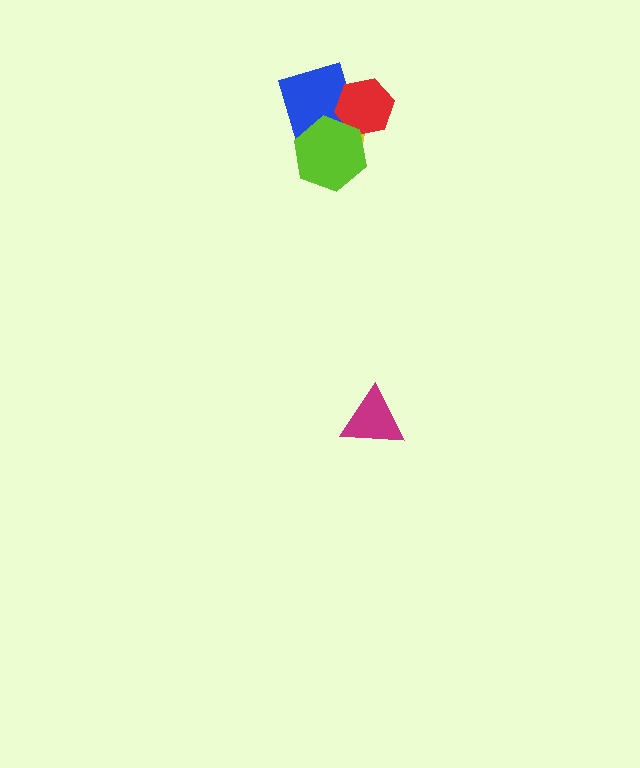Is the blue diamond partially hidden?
Yes, it is partially covered by another shape.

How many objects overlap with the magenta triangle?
0 objects overlap with the magenta triangle.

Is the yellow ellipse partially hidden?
Yes, it is partially covered by another shape.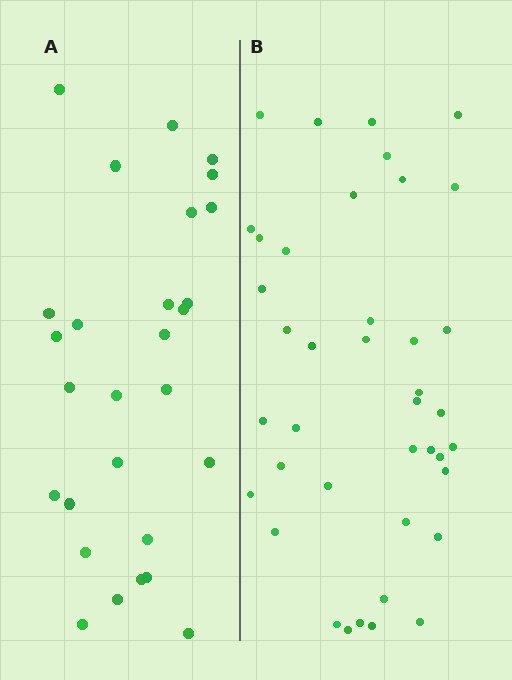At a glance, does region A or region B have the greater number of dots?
Region B (the right region) has more dots.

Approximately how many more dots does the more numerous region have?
Region B has roughly 12 or so more dots than region A.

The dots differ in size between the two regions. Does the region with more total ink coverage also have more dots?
No. Region A has more total ink coverage because its dots are larger, but region B actually contains more individual dots. Total area can be misleading — the number of items is what matters here.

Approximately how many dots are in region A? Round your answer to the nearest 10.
About 30 dots. (The exact count is 28, which rounds to 30.)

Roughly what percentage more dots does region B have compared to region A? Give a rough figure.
About 45% more.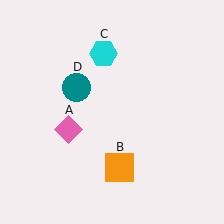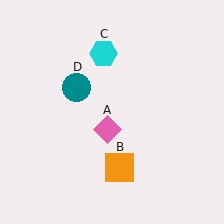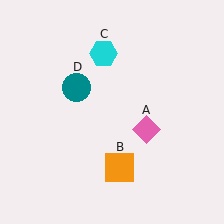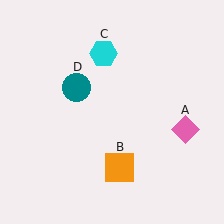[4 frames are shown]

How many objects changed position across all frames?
1 object changed position: pink diamond (object A).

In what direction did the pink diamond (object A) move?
The pink diamond (object A) moved right.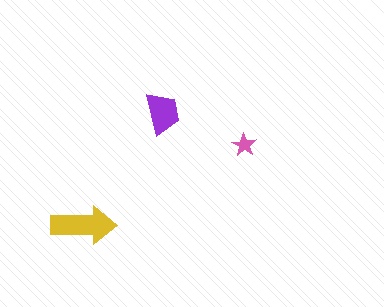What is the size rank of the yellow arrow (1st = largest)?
1st.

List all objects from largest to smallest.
The yellow arrow, the purple trapezoid, the pink star.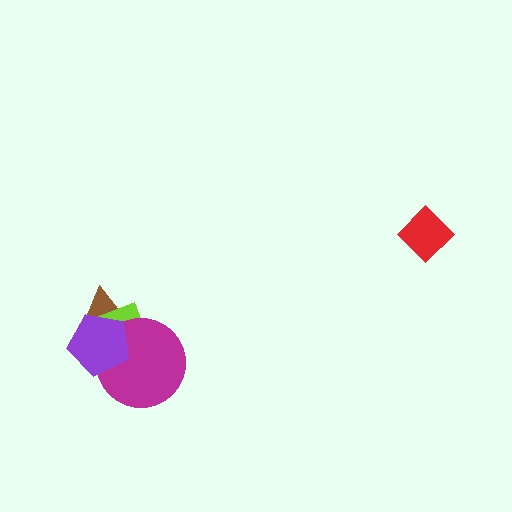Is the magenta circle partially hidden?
Yes, it is partially covered by another shape.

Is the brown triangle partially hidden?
Yes, it is partially covered by another shape.